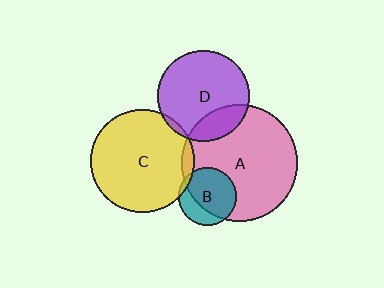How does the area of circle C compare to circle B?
Approximately 3.2 times.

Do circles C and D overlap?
Yes.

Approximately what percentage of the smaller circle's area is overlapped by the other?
Approximately 5%.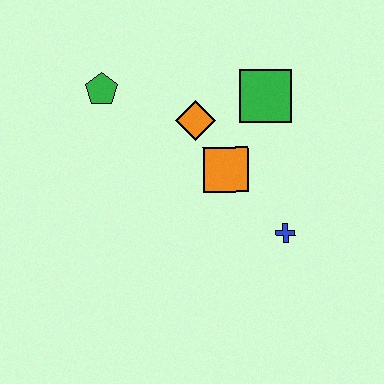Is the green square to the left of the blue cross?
Yes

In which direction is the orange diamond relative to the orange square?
The orange diamond is above the orange square.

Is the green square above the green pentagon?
No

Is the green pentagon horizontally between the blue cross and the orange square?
No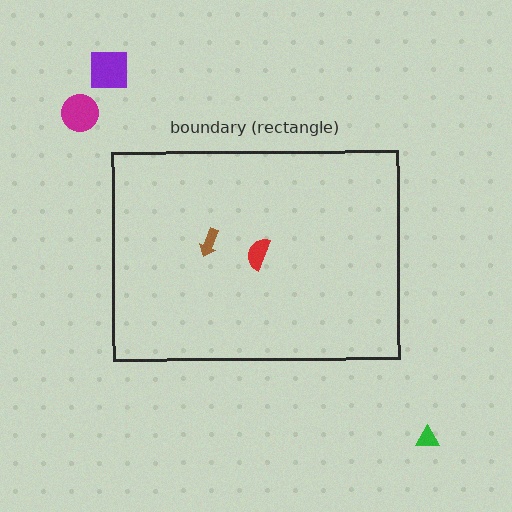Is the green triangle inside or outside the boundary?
Outside.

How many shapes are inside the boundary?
2 inside, 3 outside.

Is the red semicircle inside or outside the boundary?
Inside.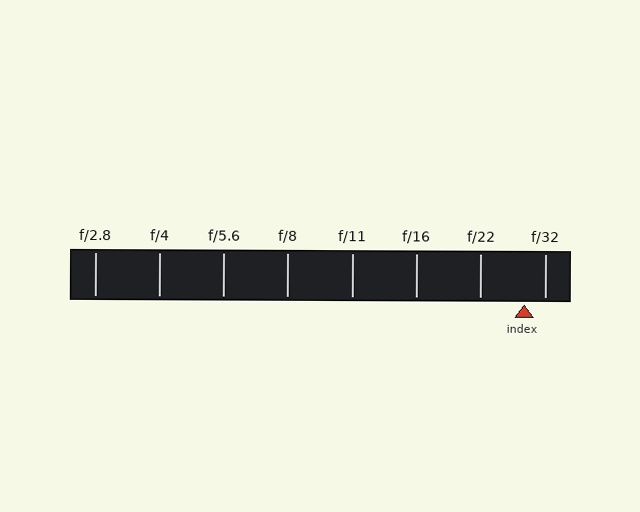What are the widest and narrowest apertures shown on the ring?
The widest aperture shown is f/2.8 and the narrowest is f/32.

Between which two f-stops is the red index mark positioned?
The index mark is between f/22 and f/32.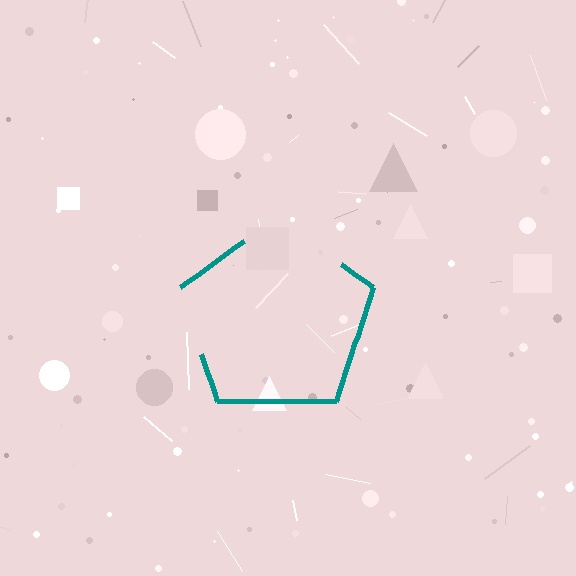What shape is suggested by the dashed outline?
The dashed outline suggests a pentagon.